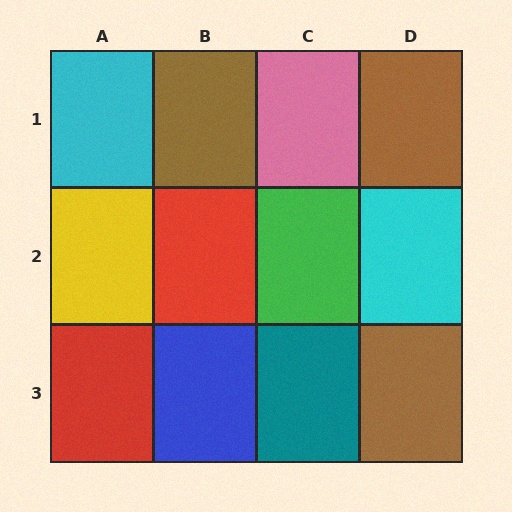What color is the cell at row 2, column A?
Yellow.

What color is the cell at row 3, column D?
Brown.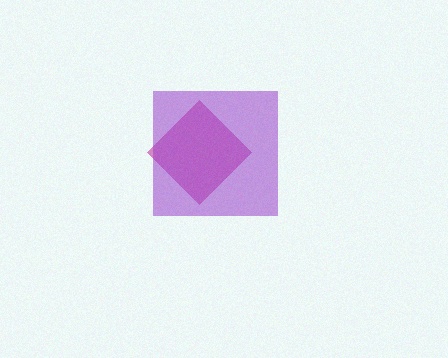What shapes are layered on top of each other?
The layered shapes are: a magenta diamond, a purple square.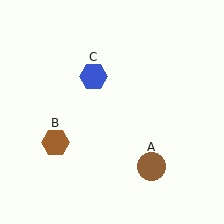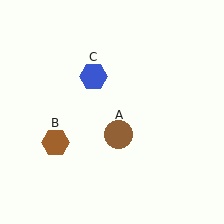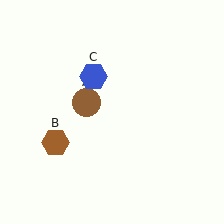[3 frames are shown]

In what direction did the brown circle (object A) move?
The brown circle (object A) moved up and to the left.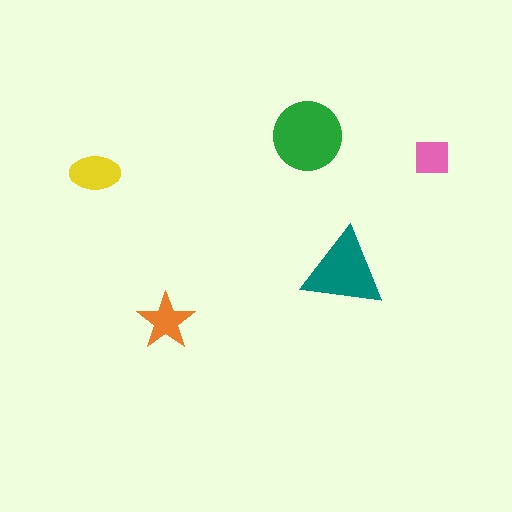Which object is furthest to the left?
The yellow ellipse is leftmost.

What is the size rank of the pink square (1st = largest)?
5th.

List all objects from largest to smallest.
The green circle, the teal triangle, the yellow ellipse, the orange star, the pink square.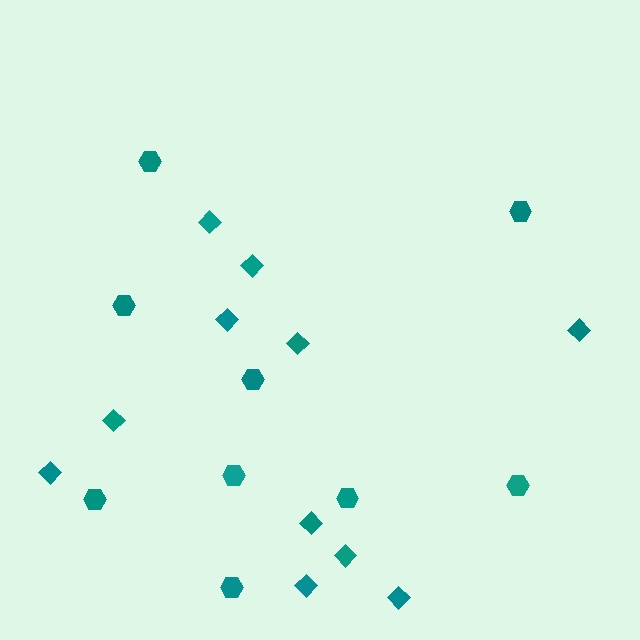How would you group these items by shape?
There are 2 groups: one group of diamonds (11) and one group of hexagons (9).